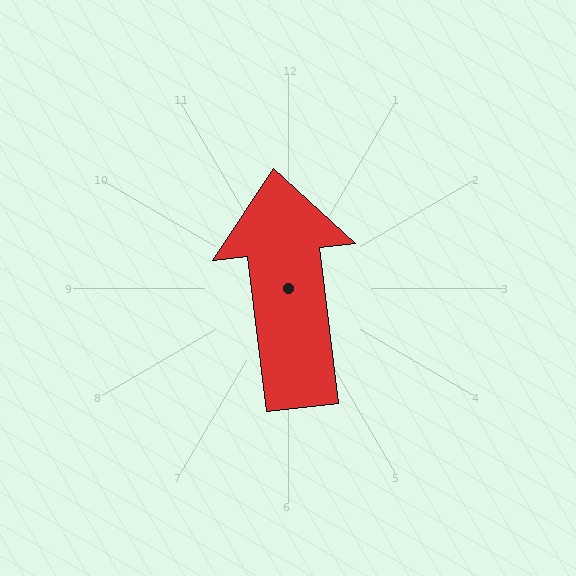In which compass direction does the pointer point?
North.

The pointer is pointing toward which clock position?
Roughly 12 o'clock.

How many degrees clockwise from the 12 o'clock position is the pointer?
Approximately 353 degrees.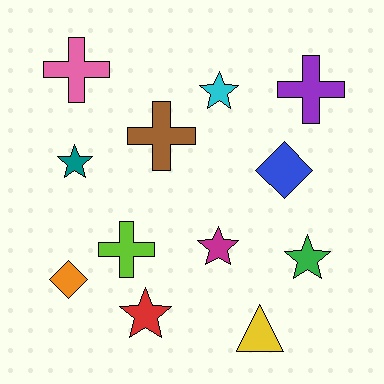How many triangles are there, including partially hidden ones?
There is 1 triangle.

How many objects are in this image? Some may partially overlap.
There are 12 objects.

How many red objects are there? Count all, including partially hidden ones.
There is 1 red object.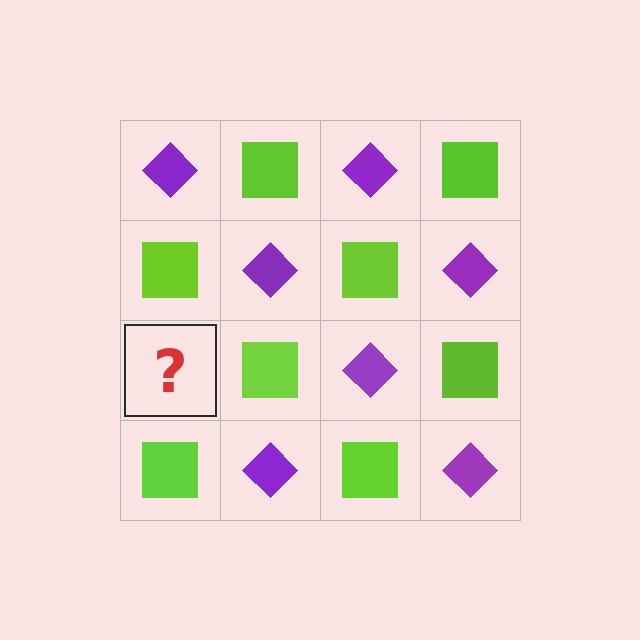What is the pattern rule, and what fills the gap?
The rule is that it alternates purple diamond and lime square in a checkerboard pattern. The gap should be filled with a purple diamond.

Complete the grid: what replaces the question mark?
The question mark should be replaced with a purple diamond.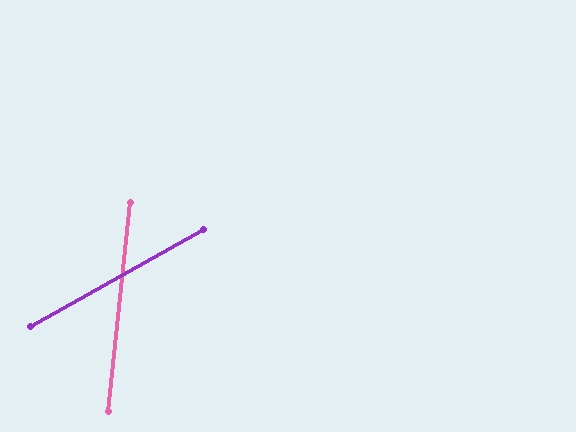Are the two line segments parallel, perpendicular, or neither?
Neither parallel nor perpendicular — they differ by about 55°.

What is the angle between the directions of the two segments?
Approximately 55 degrees.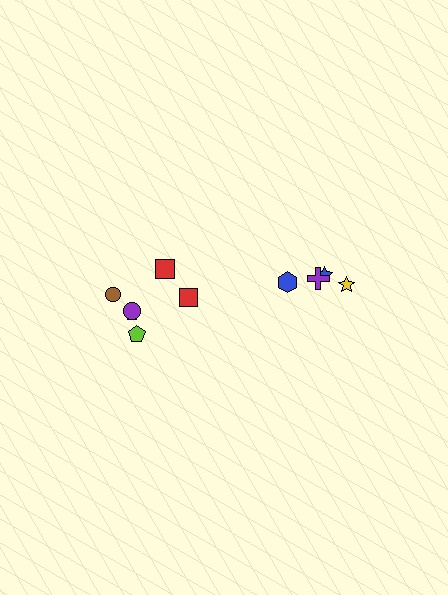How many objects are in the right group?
There are 4 objects.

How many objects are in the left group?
There are 6 objects.